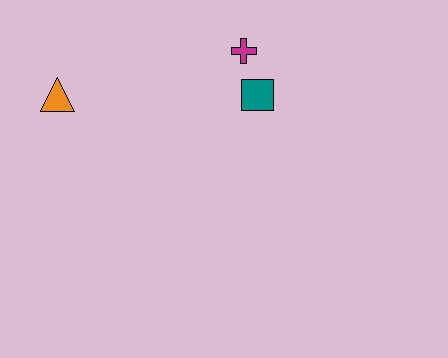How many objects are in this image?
There are 3 objects.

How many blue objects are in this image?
There are no blue objects.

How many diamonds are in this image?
There are no diamonds.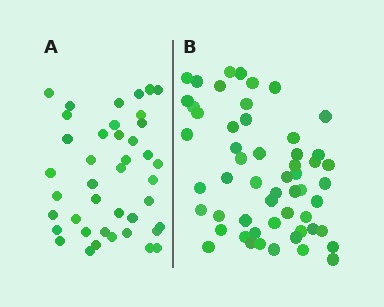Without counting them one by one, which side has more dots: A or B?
Region B (the right region) has more dots.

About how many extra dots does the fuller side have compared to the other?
Region B has approximately 15 more dots than region A.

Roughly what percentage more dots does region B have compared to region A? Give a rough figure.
About 35% more.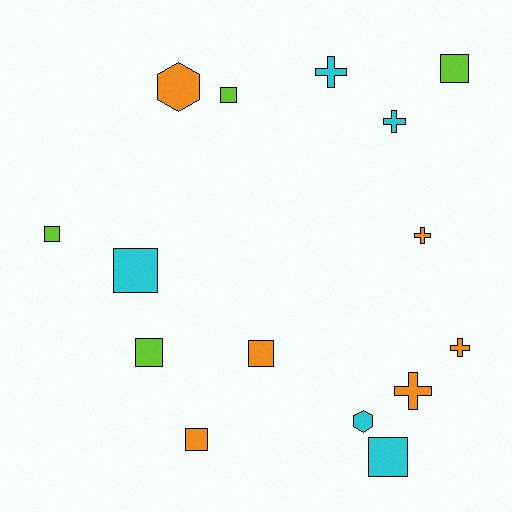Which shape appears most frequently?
Square, with 8 objects.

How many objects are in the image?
There are 15 objects.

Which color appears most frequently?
Orange, with 6 objects.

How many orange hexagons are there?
There is 1 orange hexagon.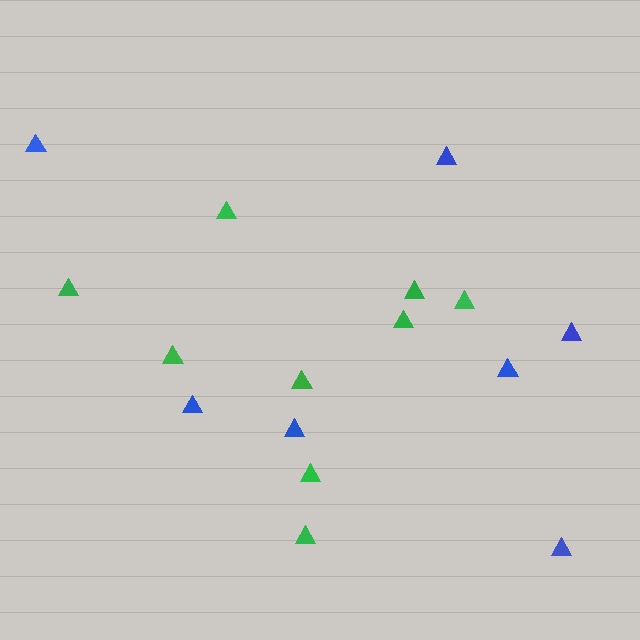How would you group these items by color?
There are 2 groups: one group of blue triangles (7) and one group of green triangles (9).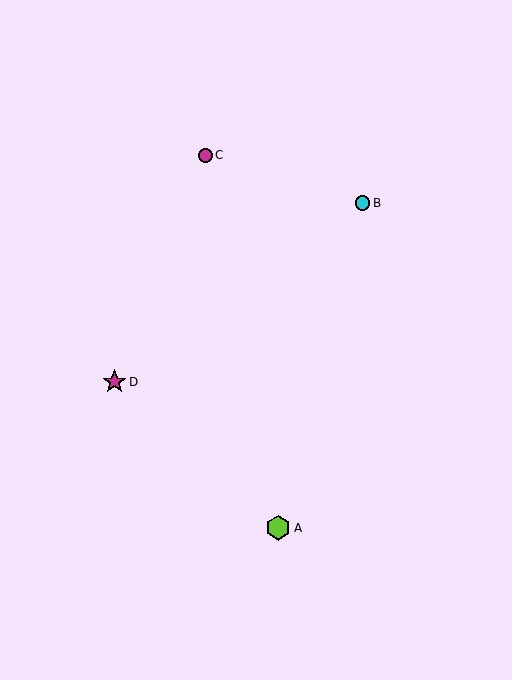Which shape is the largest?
The lime hexagon (labeled A) is the largest.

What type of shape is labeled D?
Shape D is a magenta star.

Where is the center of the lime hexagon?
The center of the lime hexagon is at (278, 528).